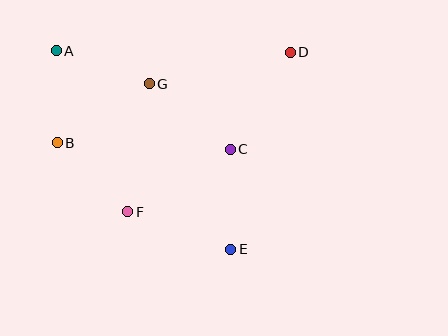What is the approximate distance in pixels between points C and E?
The distance between C and E is approximately 100 pixels.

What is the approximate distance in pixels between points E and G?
The distance between E and G is approximately 184 pixels.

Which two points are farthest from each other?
Points A and E are farthest from each other.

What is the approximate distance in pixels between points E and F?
The distance between E and F is approximately 109 pixels.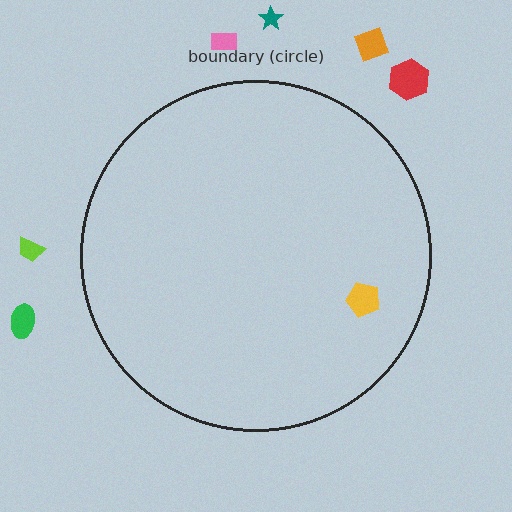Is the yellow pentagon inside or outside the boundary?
Inside.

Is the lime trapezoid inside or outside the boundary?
Outside.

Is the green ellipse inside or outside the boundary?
Outside.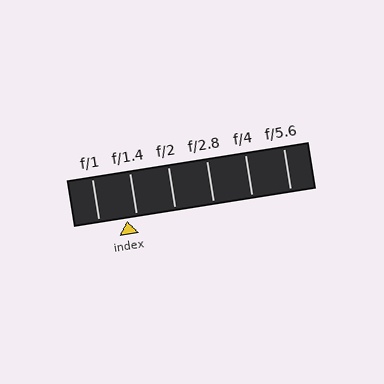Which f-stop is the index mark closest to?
The index mark is closest to f/1.4.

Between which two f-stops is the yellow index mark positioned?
The index mark is between f/1 and f/1.4.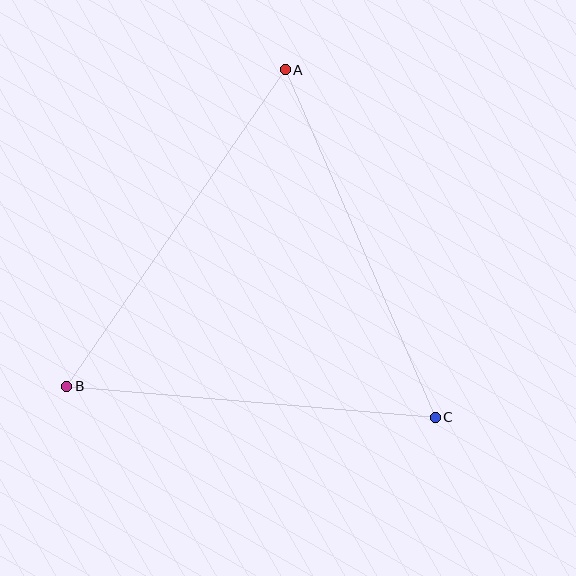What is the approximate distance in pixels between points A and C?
The distance between A and C is approximately 379 pixels.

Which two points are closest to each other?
Points B and C are closest to each other.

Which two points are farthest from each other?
Points A and B are farthest from each other.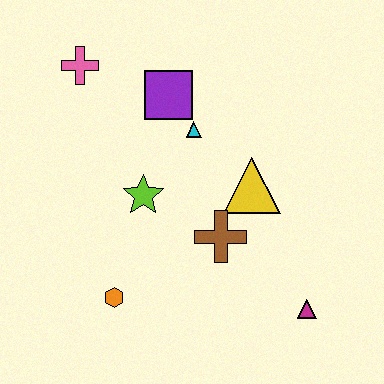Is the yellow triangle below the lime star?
No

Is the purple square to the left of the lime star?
No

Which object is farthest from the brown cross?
The pink cross is farthest from the brown cross.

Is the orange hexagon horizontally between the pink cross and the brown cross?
Yes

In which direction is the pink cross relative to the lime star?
The pink cross is above the lime star.